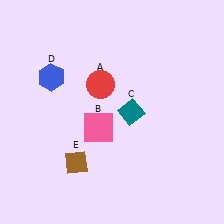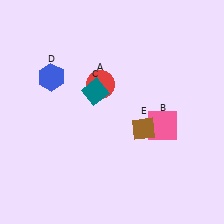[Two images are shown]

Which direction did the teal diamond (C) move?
The teal diamond (C) moved left.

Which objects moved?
The objects that moved are: the pink square (B), the teal diamond (C), the brown diamond (E).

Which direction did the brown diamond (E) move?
The brown diamond (E) moved right.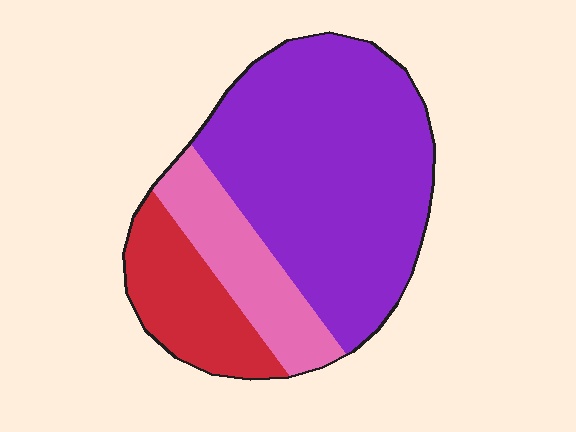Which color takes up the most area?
Purple, at roughly 65%.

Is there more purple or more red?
Purple.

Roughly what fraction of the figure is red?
Red covers around 20% of the figure.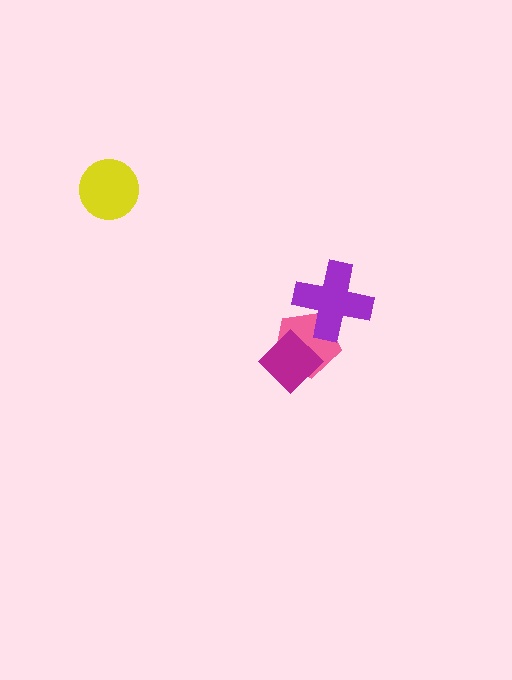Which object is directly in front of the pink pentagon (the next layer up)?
The magenta diamond is directly in front of the pink pentagon.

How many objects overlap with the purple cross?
1 object overlaps with the purple cross.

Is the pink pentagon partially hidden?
Yes, it is partially covered by another shape.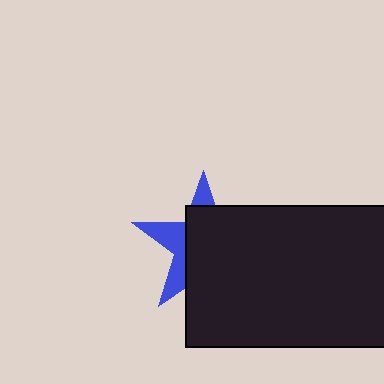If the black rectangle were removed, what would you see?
You would see the complete blue star.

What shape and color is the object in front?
The object in front is a black rectangle.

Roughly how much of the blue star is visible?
A small part of it is visible (roughly 34%).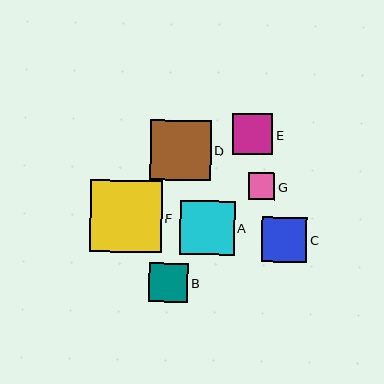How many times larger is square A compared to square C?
Square A is approximately 1.2 times the size of square C.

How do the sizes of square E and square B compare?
Square E and square B are approximately the same size.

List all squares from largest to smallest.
From largest to smallest: F, D, A, C, E, B, G.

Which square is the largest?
Square F is the largest with a size of approximately 72 pixels.